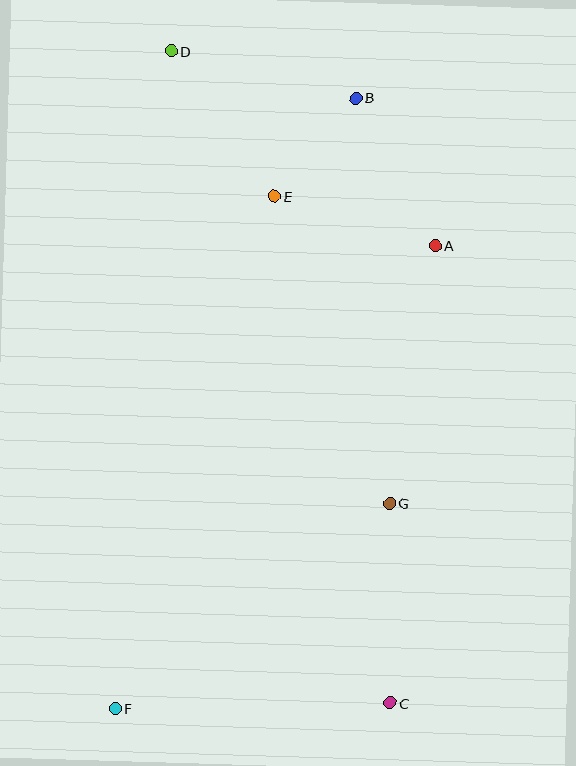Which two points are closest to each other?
Points B and E are closest to each other.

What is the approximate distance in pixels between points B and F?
The distance between B and F is approximately 656 pixels.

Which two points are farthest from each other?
Points C and D are farthest from each other.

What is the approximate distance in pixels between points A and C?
The distance between A and C is approximately 460 pixels.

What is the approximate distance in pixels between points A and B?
The distance between A and B is approximately 168 pixels.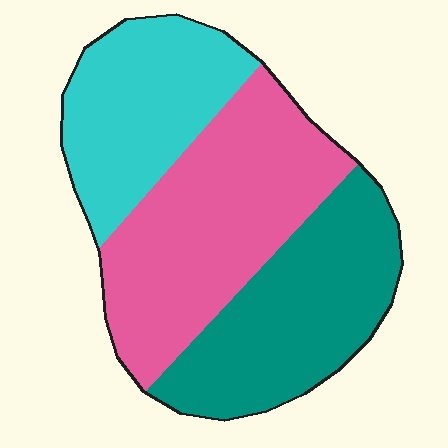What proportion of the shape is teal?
Teal covers around 35% of the shape.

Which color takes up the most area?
Pink, at roughly 40%.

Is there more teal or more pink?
Pink.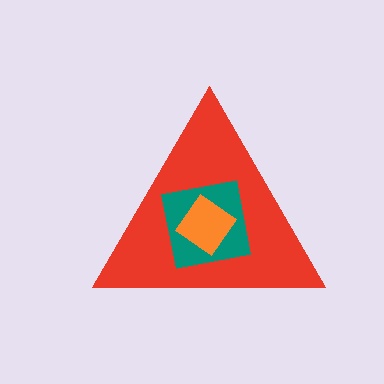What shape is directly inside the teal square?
The orange diamond.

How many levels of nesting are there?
3.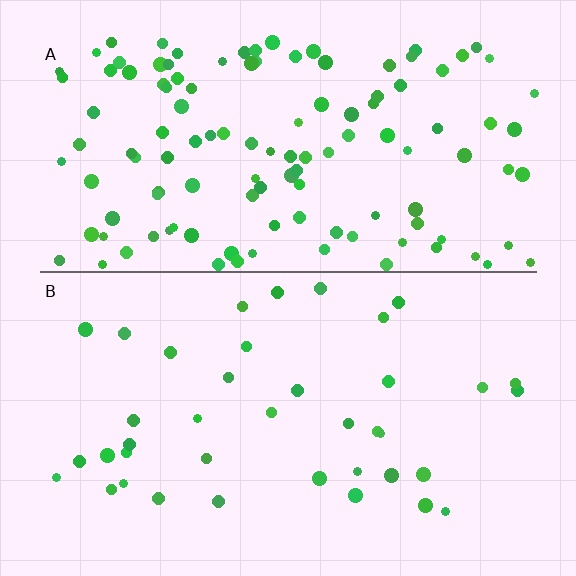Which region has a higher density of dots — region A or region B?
A (the top).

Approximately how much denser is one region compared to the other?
Approximately 3.1× — region A over region B.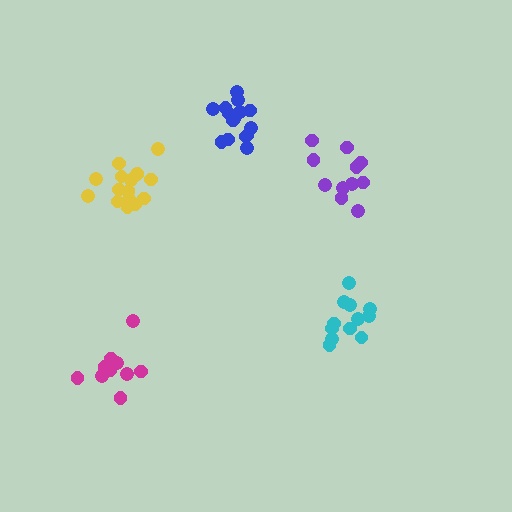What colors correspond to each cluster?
The clusters are colored: magenta, cyan, blue, yellow, purple.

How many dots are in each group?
Group 1: 10 dots, Group 2: 12 dots, Group 3: 15 dots, Group 4: 16 dots, Group 5: 11 dots (64 total).